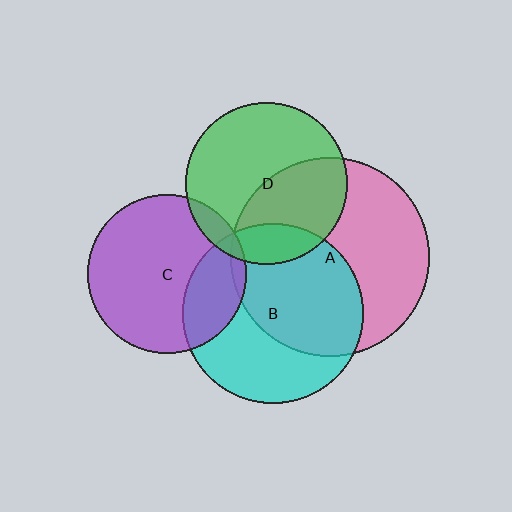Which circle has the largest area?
Circle A (pink).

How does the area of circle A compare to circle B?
Approximately 1.2 times.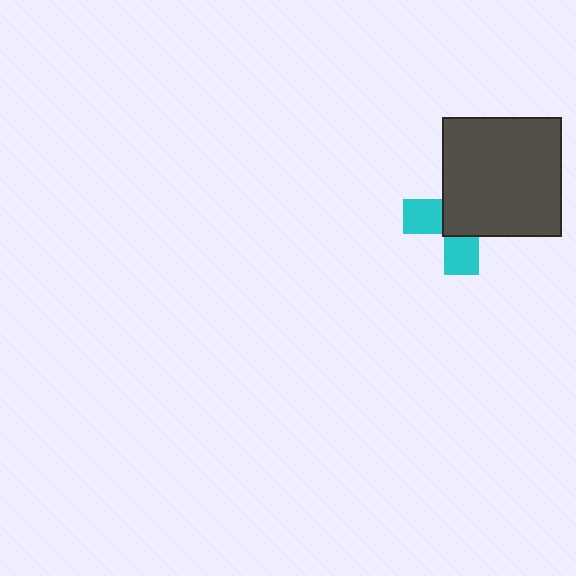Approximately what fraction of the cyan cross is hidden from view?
Roughly 62% of the cyan cross is hidden behind the dark gray square.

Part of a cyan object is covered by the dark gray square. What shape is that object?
It is a cross.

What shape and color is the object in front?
The object in front is a dark gray square.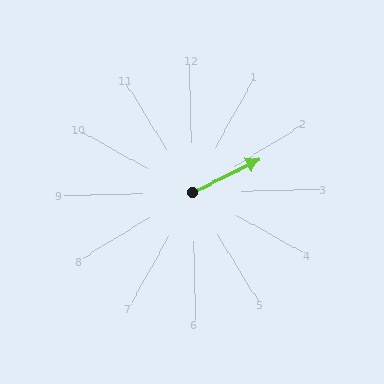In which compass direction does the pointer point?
Northeast.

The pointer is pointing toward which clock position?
Roughly 2 o'clock.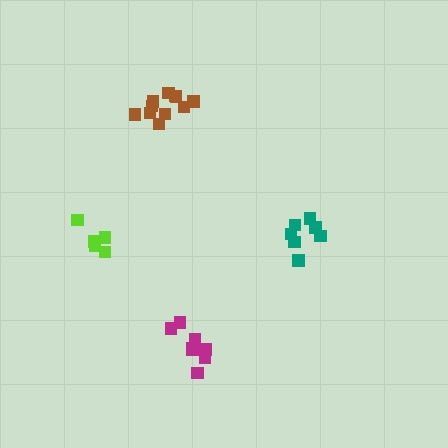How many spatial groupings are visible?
There are 4 spatial groupings.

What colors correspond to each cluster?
The clusters are colored: teal, lime, brown, magenta.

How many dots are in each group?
Group 1: 7 dots, Group 2: 5 dots, Group 3: 11 dots, Group 4: 8 dots (31 total).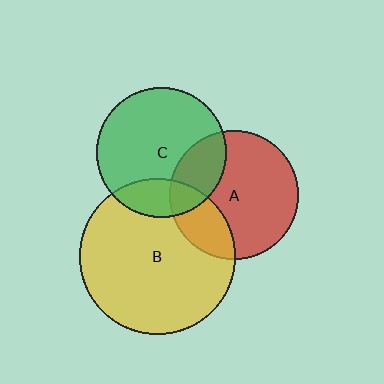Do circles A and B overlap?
Yes.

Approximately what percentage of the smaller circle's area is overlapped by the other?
Approximately 25%.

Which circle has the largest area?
Circle B (yellow).